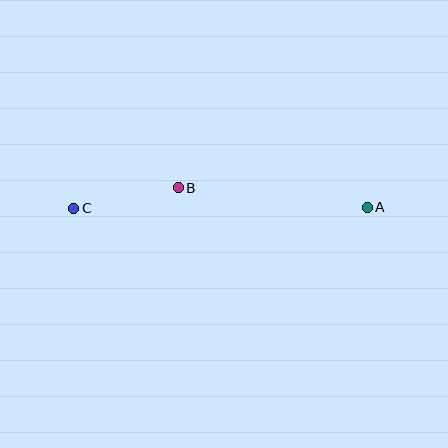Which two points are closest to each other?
Points B and C are closest to each other.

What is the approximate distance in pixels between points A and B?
The distance between A and B is approximately 190 pixels.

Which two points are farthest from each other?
Points A and C are farthest from each other.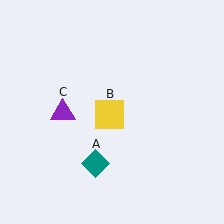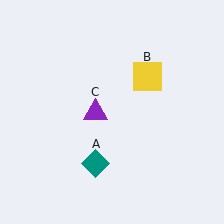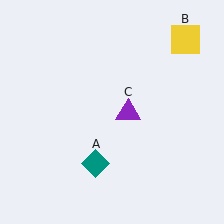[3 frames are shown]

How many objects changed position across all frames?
2 objects changed position: yellow square (object B), purple triangle (object C).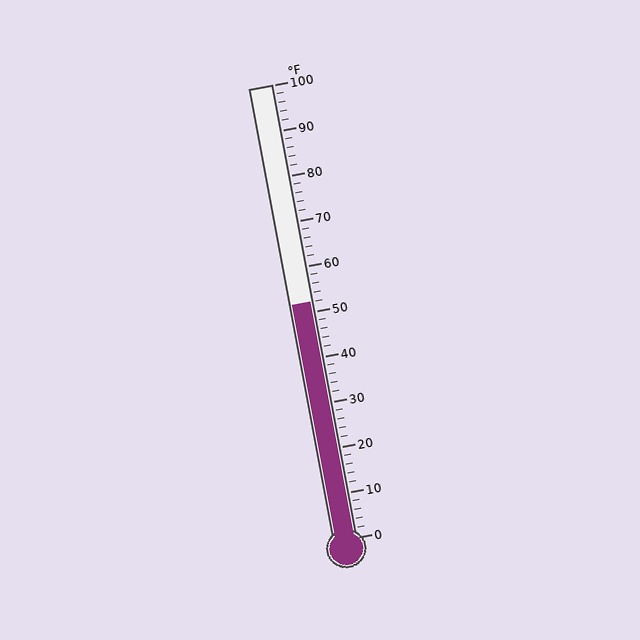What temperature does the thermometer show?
The thermometer shows approximately 52°F.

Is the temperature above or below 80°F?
The temperature is below 80°F.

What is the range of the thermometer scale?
The thermometer scale ranges from 0°F to 100°F.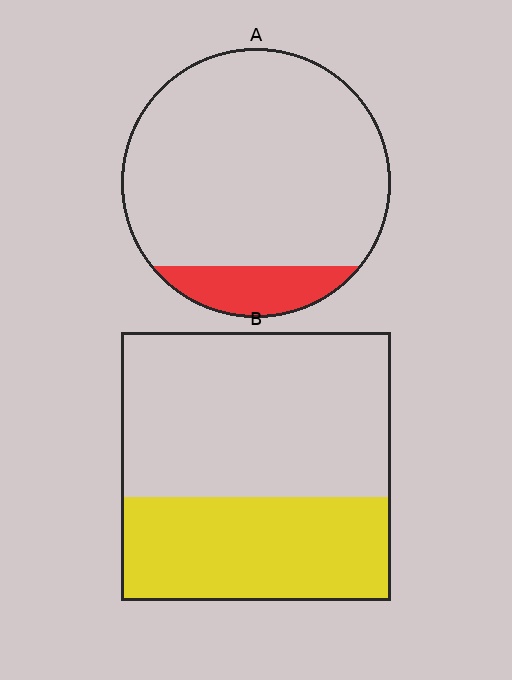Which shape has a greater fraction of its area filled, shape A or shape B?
Shape B.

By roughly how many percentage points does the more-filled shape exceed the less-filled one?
By roughly 25 percentage points (B over A).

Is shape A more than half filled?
No.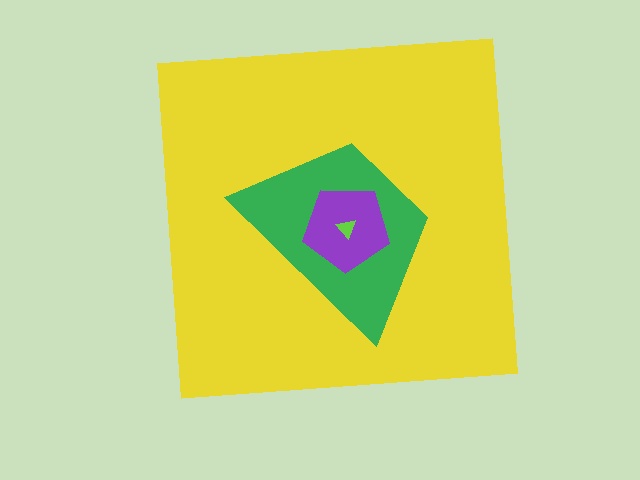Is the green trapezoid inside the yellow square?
Yes.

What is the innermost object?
The lime triangle.